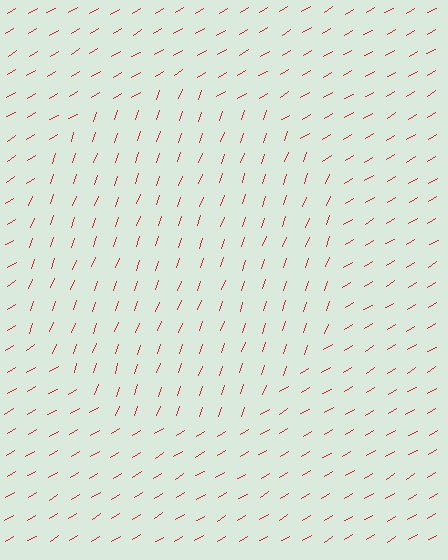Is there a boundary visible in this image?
Yes, there is a texture boundary formed by a change in line orientation.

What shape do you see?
I see a circle.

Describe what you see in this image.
The image is filled with small red line segments. A circle region in the image has lines oriented differently from the surrounding lines, creating a visible texture boundary.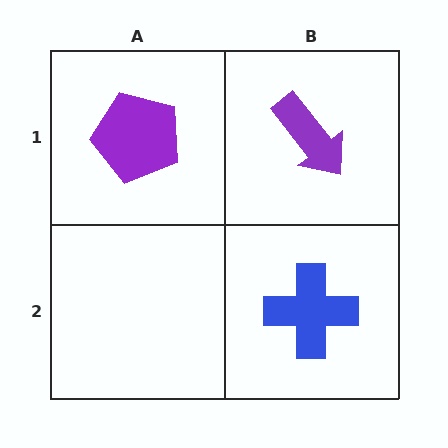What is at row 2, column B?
A blue cross.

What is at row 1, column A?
A purple pentagon.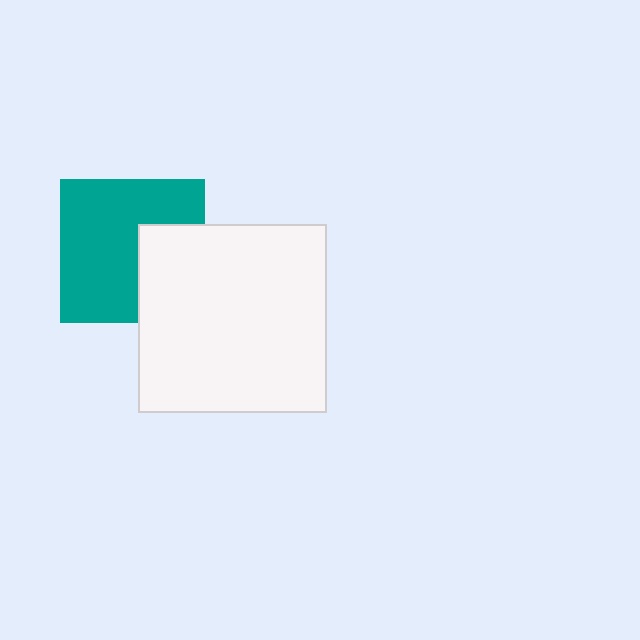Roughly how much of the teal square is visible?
Most of it is visible (roughly 68%).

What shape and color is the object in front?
The object in front is a white square.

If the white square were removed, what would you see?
You would see the complete teal square.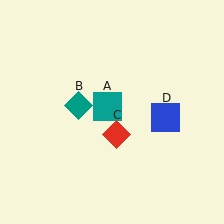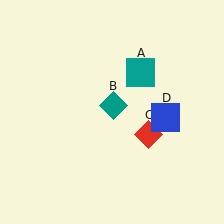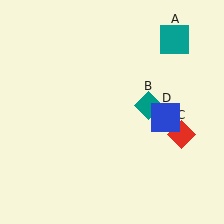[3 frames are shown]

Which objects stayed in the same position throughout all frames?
Blue square (object D) remained stationary.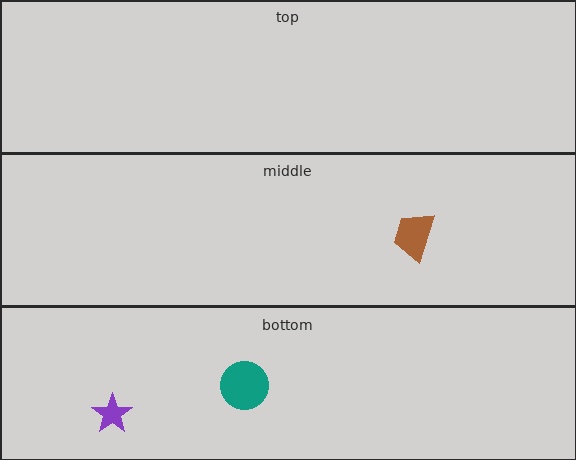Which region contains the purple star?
The bottom region.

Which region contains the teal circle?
The bottom region.